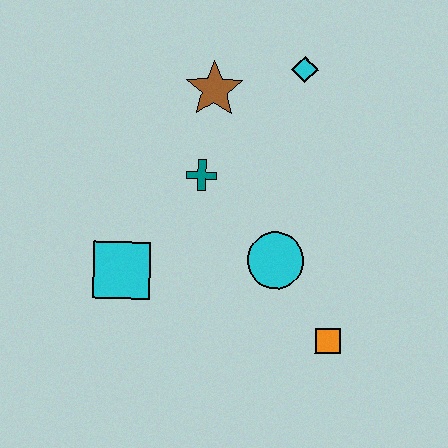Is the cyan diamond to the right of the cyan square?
Yes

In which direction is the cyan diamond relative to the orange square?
The cyan diamond is above the orange square.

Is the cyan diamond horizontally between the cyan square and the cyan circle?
No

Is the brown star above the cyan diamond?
No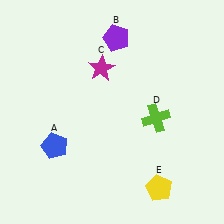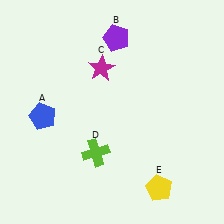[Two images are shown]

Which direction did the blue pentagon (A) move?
The blue pentagon (A) moved up.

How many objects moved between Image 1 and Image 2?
2 objects moved between the two images.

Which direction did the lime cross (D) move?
The lime cross (D) moved left.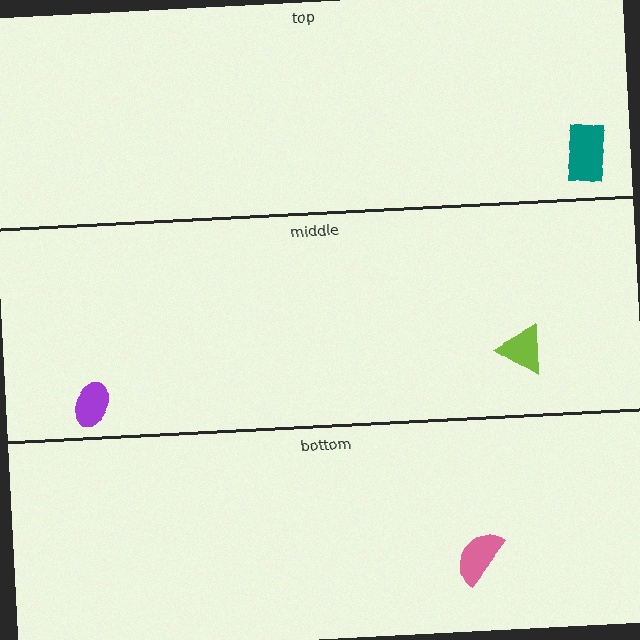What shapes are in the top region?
The teal rectangle.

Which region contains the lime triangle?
The middle region.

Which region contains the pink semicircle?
The bottom region.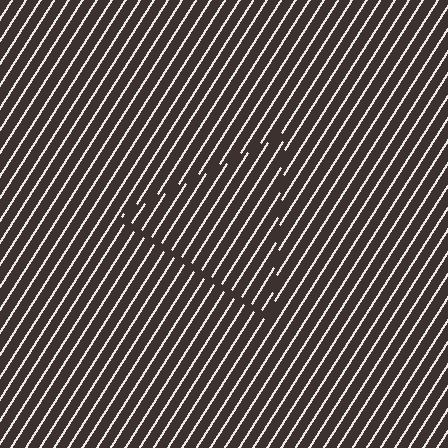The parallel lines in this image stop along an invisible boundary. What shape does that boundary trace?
An illusory triangle. The interior of the shape contains the same grating, shifted by half a period — the contour is defined by the phase discontinuity where line-ends from the inner and outer gratings abut.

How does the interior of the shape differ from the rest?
The interior of the shape contains the same grating, shifted by half a period — the contour is defined by the phase discontinuity where line-ends from the inner and outer gratings abut.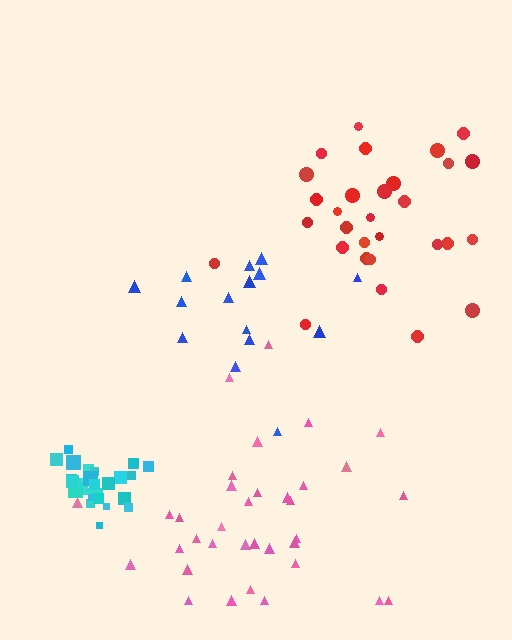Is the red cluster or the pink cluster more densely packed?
Pink.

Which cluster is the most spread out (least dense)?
Blue.